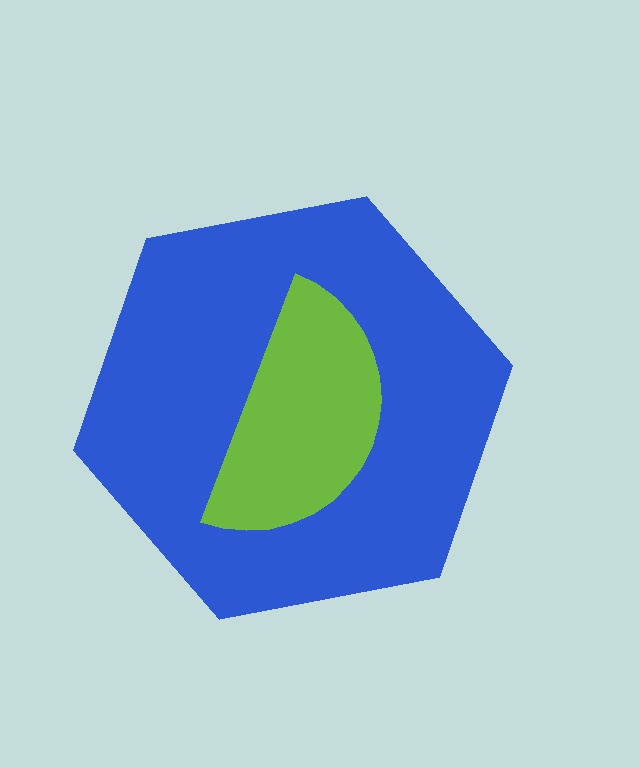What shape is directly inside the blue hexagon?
The lime semicircle.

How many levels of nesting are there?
2.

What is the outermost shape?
The blue hexagon.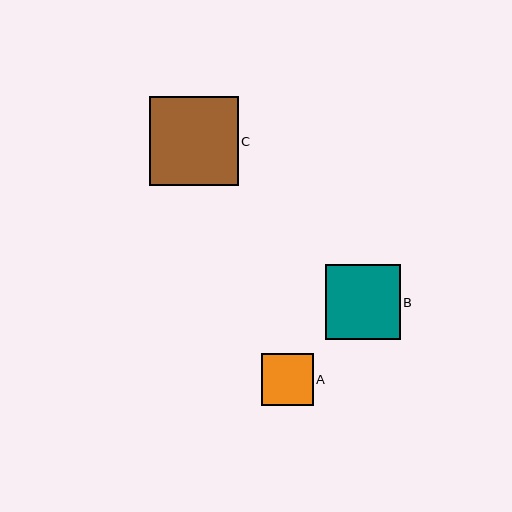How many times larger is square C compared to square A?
Square C is approximately 1.7 times the size of square A.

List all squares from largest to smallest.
From largest to smallest: C, B, A.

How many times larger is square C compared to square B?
Square C is approximately 1.2 times the size of square B.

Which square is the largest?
Square C is the largest with a size of approximately 89 pixels.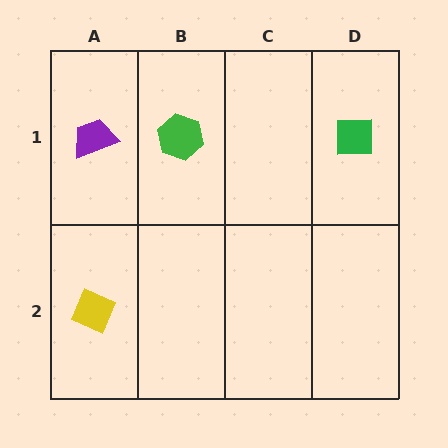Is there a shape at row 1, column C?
No, that cell is empty.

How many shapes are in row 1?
3 shapes.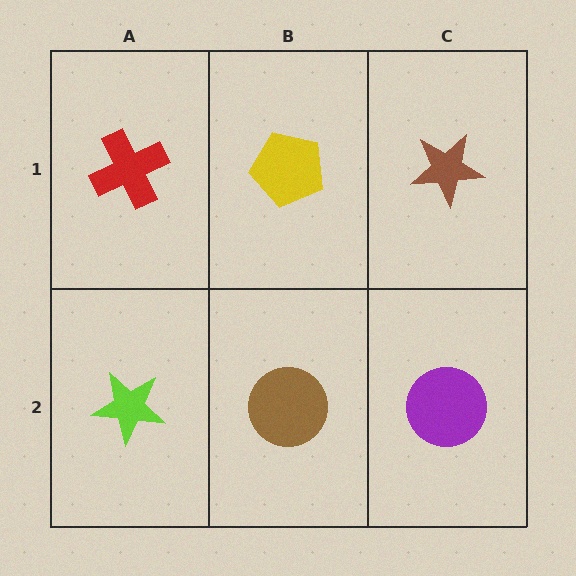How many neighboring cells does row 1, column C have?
2.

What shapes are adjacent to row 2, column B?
A yellow pentagon (row 1, column B), a lime star (row 2, column A), a purple circle (row 2, column C).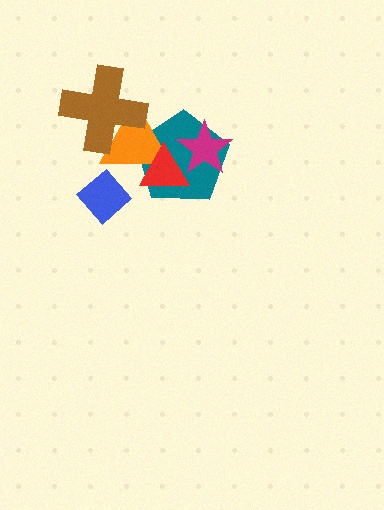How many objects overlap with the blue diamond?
0 objects overlap with the blue diamond.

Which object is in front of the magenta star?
The red triangle is in front of the magenta star.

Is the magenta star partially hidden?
Yes, it is partially covered by another shape.